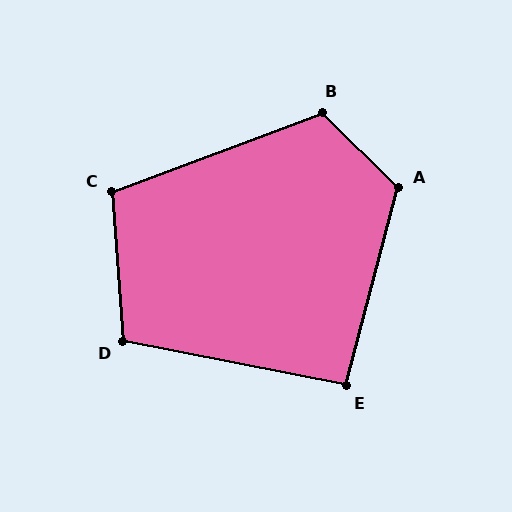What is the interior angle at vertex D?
Approximately 105 degrees (obtuse).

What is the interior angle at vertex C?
Approximately 106 degrees (obtuse).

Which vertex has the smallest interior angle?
E, at approximately 94 degrees.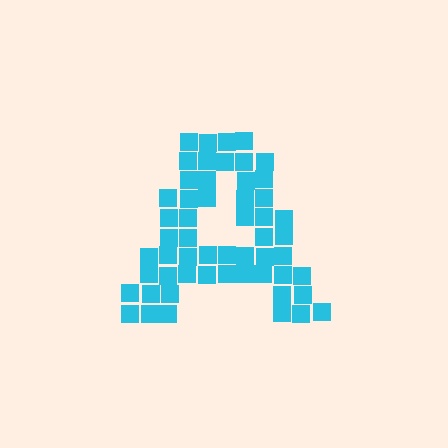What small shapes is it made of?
It is made of small squares.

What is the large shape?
The large shape is the letter A.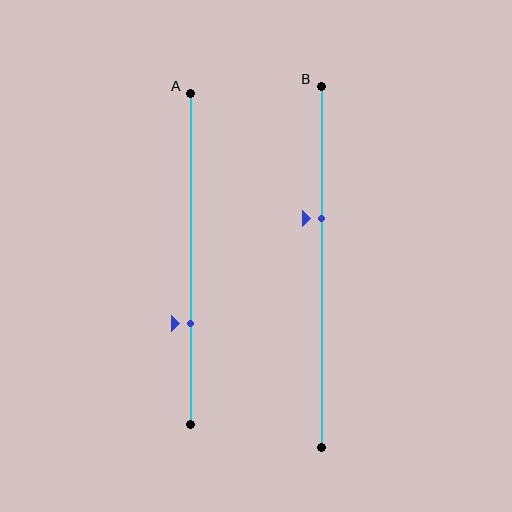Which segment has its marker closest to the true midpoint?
Segment B has its marker closest to the true midpoint.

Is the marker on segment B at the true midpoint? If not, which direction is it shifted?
No, the marker on segment B is shifted upward by about 13% of the segment length.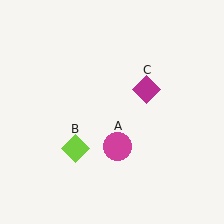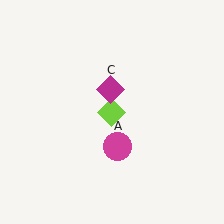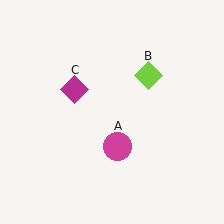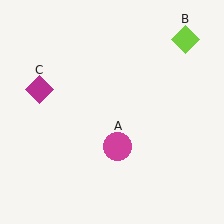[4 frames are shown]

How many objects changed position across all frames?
2 objects changed position: lime diamond (object B), magenta diamond (object C).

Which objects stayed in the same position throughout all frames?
Magenta circle (object A) remained stationary.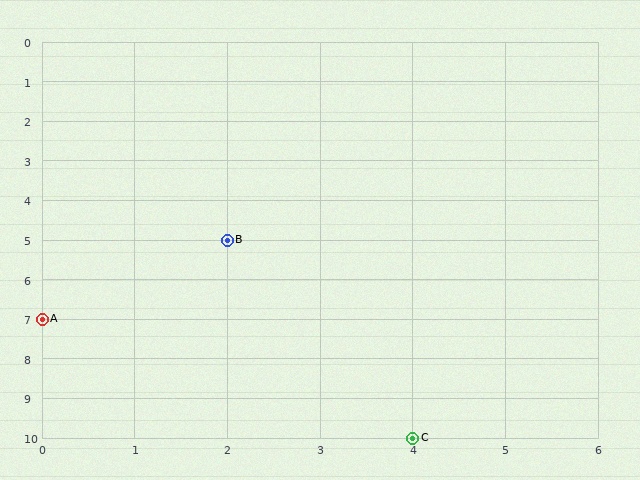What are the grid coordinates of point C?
Point C is at grid coordinates (4, 10).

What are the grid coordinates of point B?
Point B is at grid coordinates (2, 5).